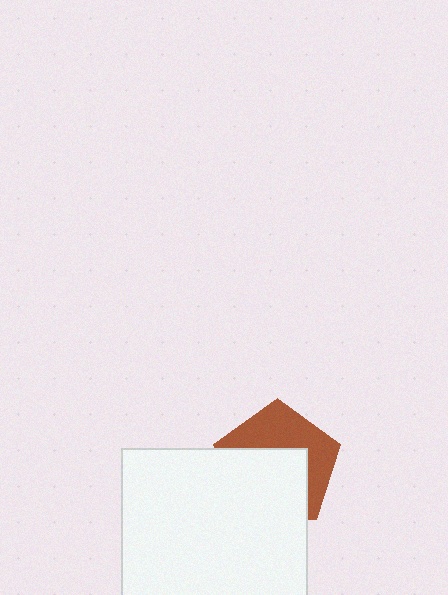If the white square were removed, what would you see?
You would see the complete brown pentagon.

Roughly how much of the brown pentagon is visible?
About half of it is visible (roughly 45%).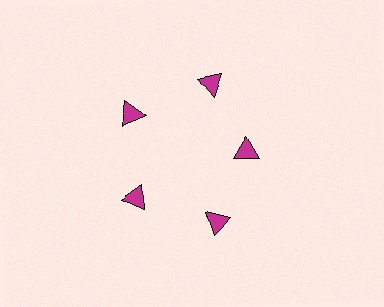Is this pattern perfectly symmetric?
No. The 5 magenta triangles are arranged in a ring, but one element near the 3 o'clock position is pulled inward toward the center, breaking the 5-fold rotational symmetry.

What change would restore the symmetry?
The symmetry would be restored by moving it outward, back onto the ring so that all 5 triangles sit at equal angles and equal distance from the center.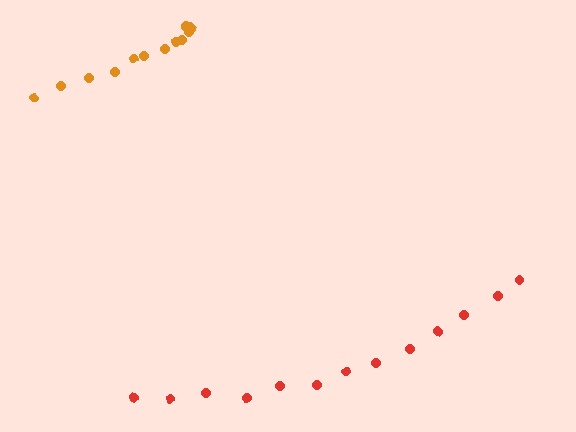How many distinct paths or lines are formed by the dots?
There are 2 distinct paths.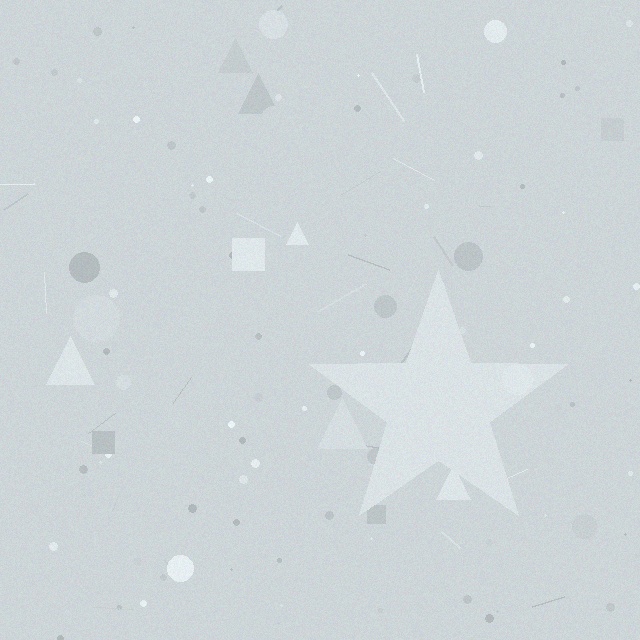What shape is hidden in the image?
A star is hidden in the image.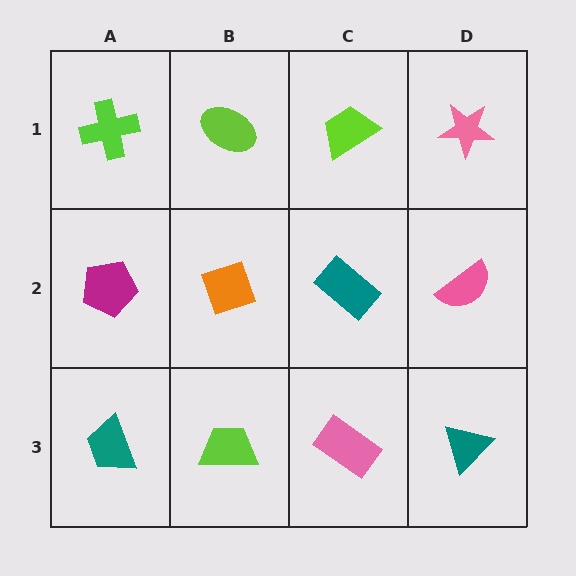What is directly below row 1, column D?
A pink semicircle.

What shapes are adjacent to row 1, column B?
An orange diamond (row 2, column B), a lime cross (row 1, column A), a lime trapezoid (row 1, column C).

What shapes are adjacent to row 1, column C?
A teal rectangle (row 2, column C), a lime ellipse (row 1, column B), a pink star (row 1, column D).